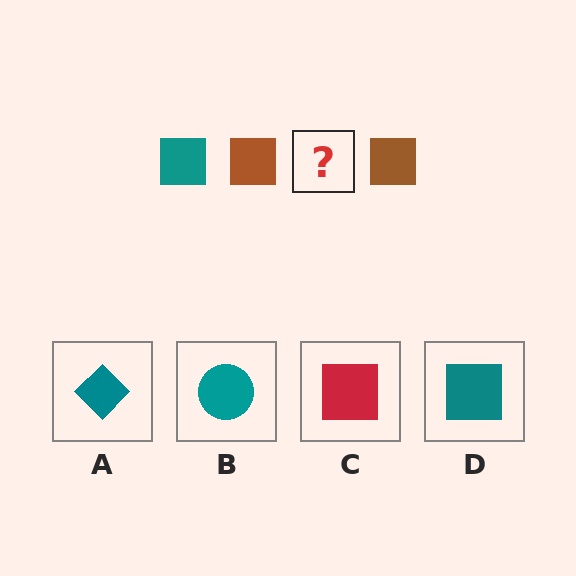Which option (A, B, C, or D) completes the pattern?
D.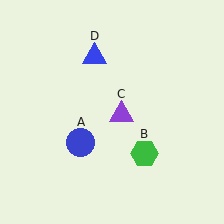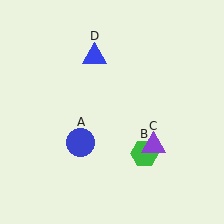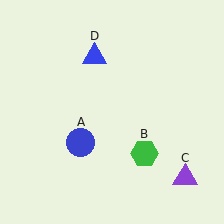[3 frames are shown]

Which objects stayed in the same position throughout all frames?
Blue circle (object A) and green hexagon (object B) and blue triangle (object D) remained stationary.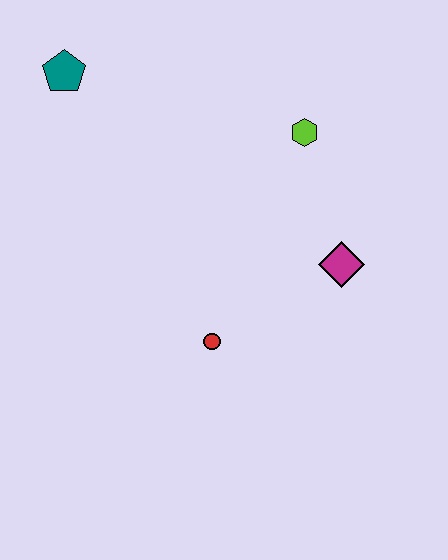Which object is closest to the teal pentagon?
The lime hexagon is closest to the teal pentagon.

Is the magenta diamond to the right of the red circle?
Yes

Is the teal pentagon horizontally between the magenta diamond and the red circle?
No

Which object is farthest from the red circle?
The teal pentagon is farthest from the red circle.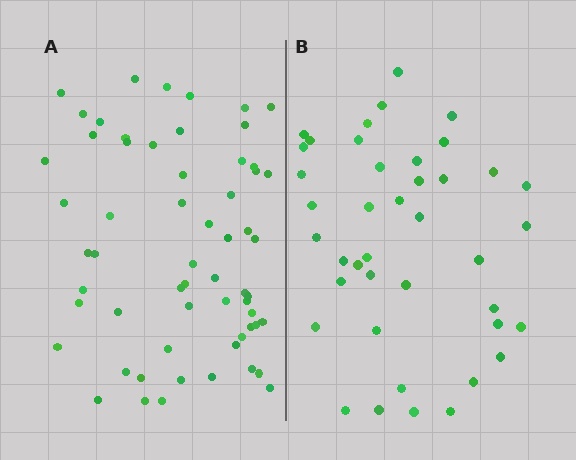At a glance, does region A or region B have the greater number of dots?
Region A (the left region) has more dots.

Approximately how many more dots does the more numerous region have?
Region A has approximately 20 more dots than region B.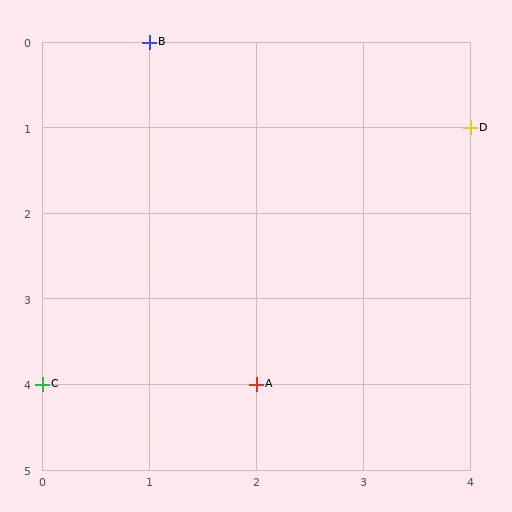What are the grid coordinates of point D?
Point D is at grid coordinates (4, 1).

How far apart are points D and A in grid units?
Points D and A are 2 columns and 3 rows apart (about 3.6 grid units diagonally).